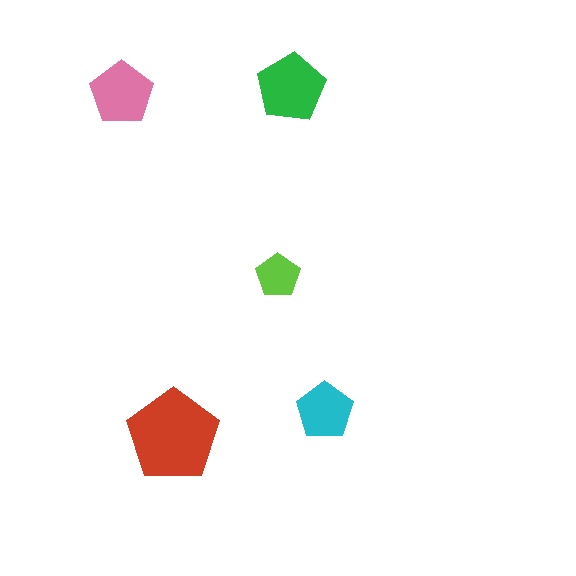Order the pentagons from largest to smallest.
the red one, the green one, the pink one, the cyan one, the lime one.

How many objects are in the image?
There are 5 objects in the image.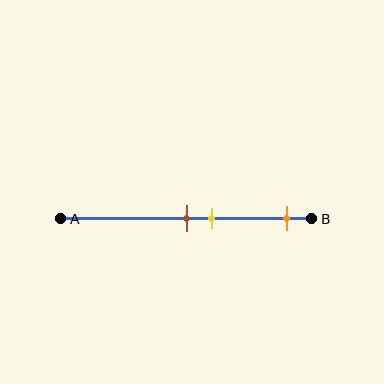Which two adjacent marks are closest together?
The brown and yellow marks are the closest adjacent pair.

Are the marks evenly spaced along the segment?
No, the marks are not evenly spaced.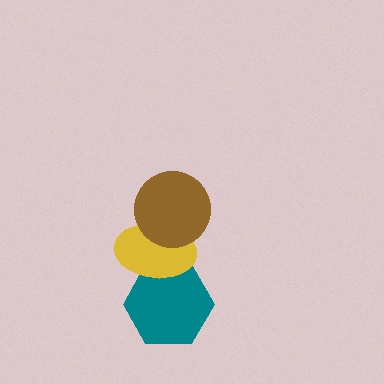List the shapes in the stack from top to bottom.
From top to bottom: the brown circle, the yellow ellipse, the teal hexagon.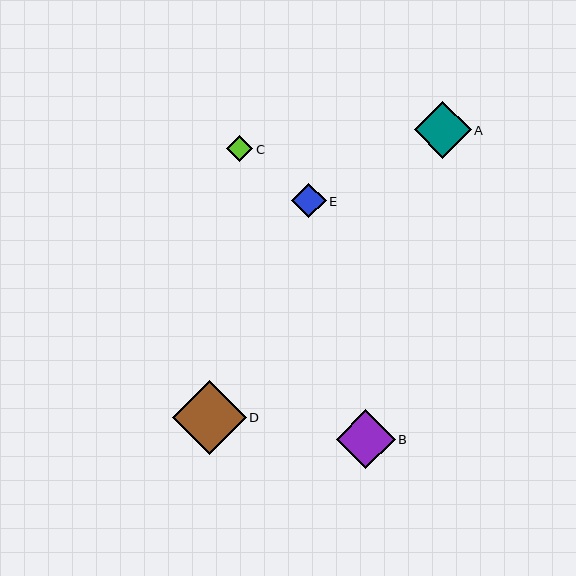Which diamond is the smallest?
Diamond C is the smallest with a size of approximately 26 pixels.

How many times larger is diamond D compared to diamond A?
Diamond D is approximately 1.3 times the size of diamond A.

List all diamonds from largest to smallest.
From largest to smallest: D, B, A, E, C.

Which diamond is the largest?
Diamond D is the largest with a size of approximately 74 pixels.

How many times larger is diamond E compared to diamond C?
Diamond E is approximately 1.3 times the size of diamond C.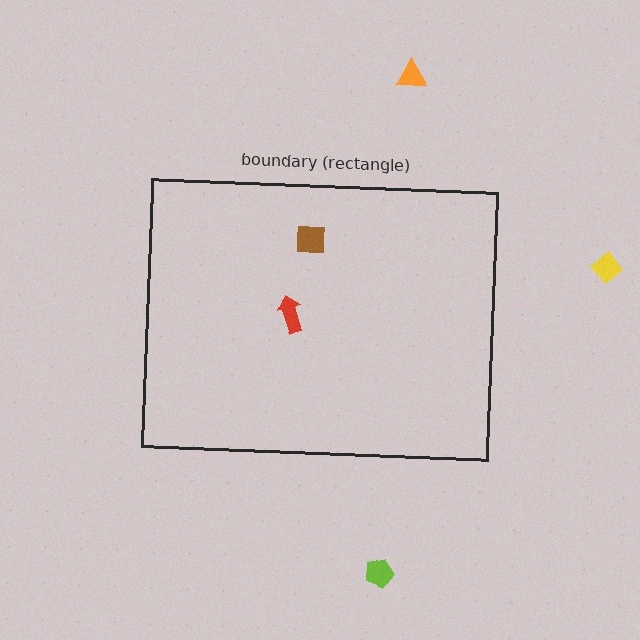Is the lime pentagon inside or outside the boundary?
Outside.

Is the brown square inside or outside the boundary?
Inside.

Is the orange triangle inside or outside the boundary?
Outside.